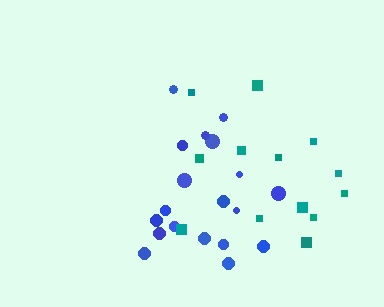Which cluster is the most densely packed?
Blue.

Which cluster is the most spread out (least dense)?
Teal.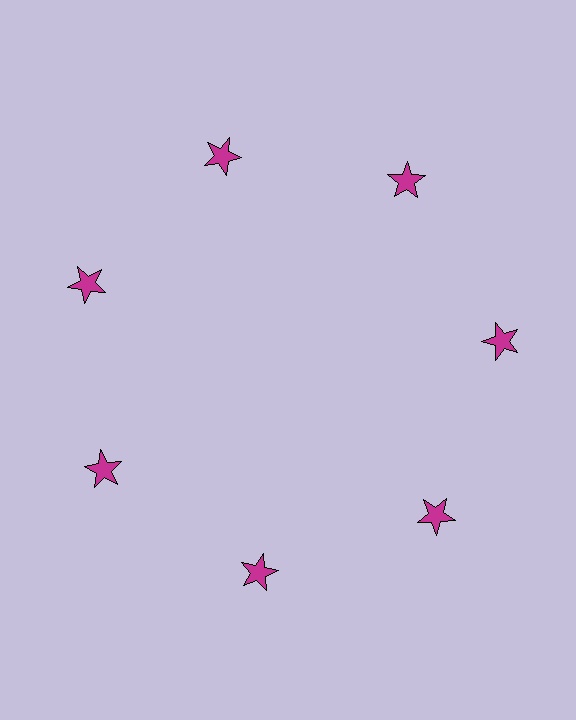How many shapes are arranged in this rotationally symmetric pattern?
There are 7 shapes, arranged in 7 groups of 1.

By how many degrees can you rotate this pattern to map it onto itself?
The pattern maps onto itself every 51 degrees of rotation.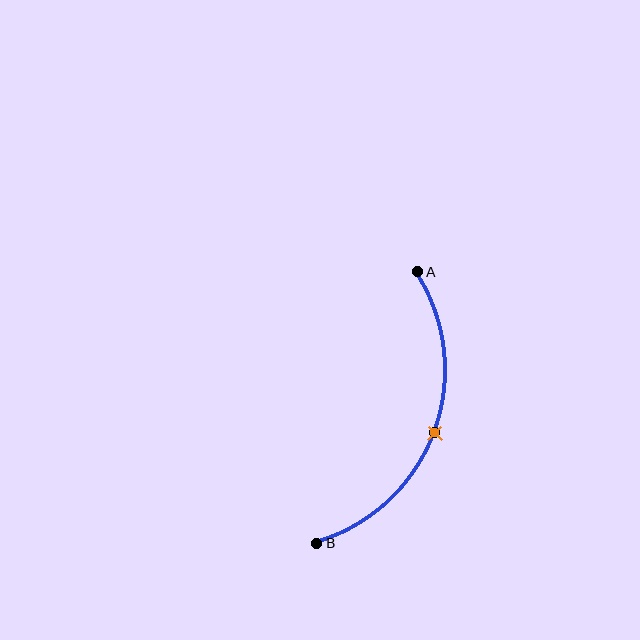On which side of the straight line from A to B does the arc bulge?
The arc bulges to the right of the straight line connecting A and B.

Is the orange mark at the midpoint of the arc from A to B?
Yes. The orange mark lies on the arc at equal arc-length from both A and B — it is the arc midpoint.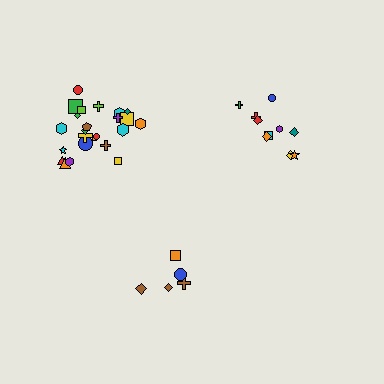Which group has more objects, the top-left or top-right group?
The top-left group.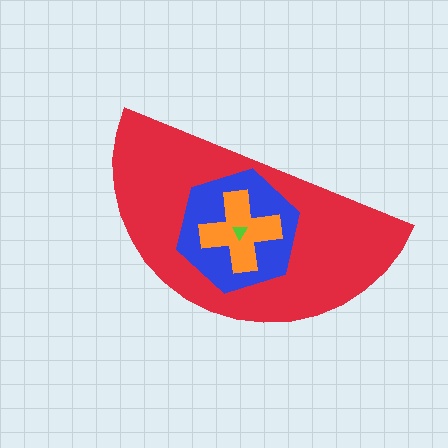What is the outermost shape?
The red semicircle.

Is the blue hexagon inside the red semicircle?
Yes.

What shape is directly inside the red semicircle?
The blue hexagon.